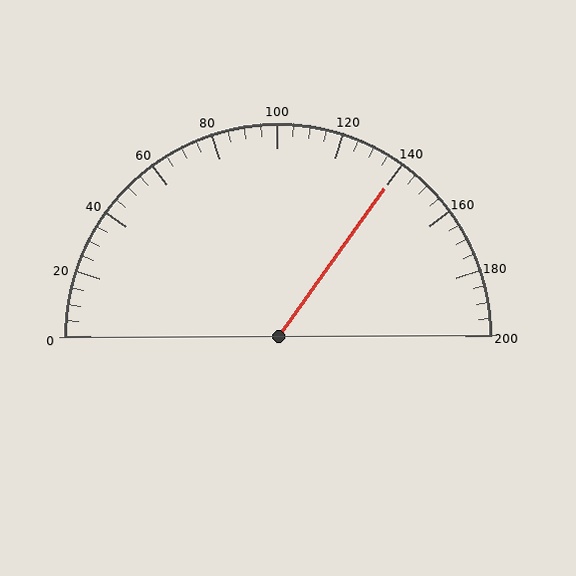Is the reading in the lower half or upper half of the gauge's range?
The reading is in the upper half of the range (0 to 200).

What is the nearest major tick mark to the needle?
The nearest major tick mark is 140.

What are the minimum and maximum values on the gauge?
The gauge ranges from 0 to 200.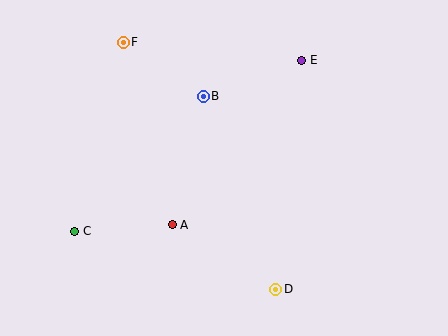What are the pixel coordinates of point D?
Point D is at (276, 289).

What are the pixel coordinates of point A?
Point A is at (172, 225).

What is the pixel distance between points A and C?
The distance between A and C is 98 pixels.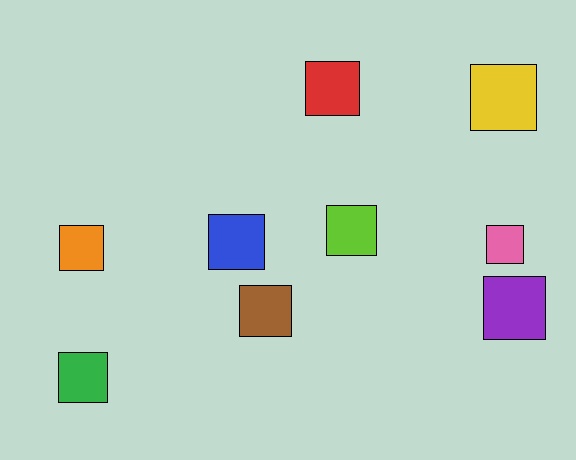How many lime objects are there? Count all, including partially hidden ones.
There is 1 lime object.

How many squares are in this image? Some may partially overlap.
There are 9 squares.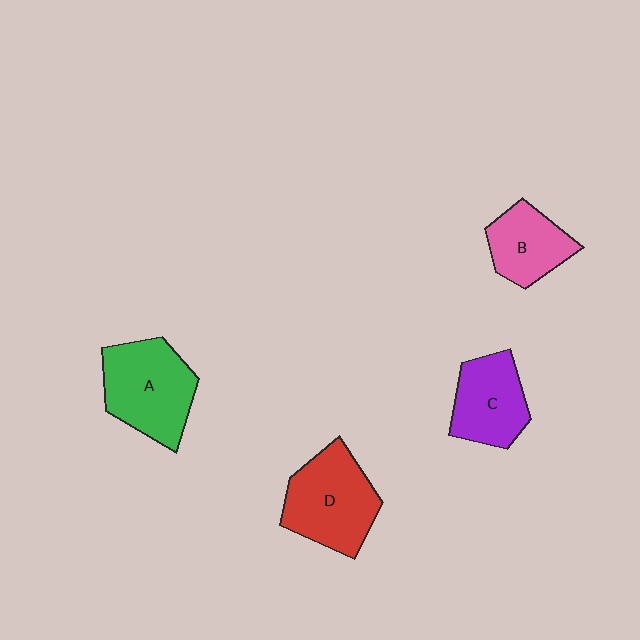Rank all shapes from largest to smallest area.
From largest to smallest: A (green), D (red), C (purple), B (pink).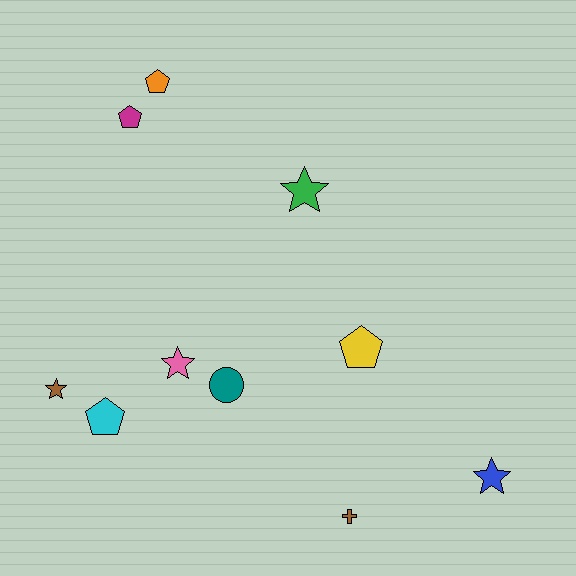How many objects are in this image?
There are 10 objects.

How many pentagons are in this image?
There are 4 pentagons.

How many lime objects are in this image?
There are no lime objects.